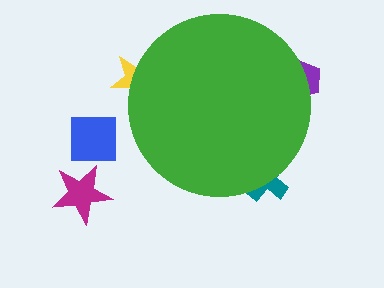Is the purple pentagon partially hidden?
Yes, the purple pentagon is partially hidden behind the green circle.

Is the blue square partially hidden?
No, the blue square is fully visible.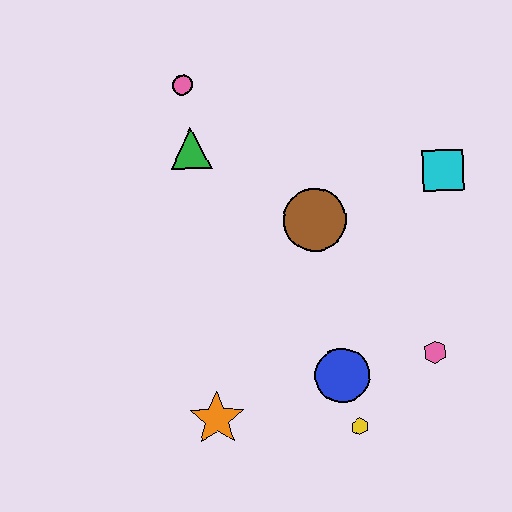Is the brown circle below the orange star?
No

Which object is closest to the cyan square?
The brown circle is closest to the cyan square.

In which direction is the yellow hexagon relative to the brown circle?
The yellow hexagon is below the brown circle.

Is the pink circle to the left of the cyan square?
Yes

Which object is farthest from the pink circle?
The yellow hexagon is farthest from the pink circle.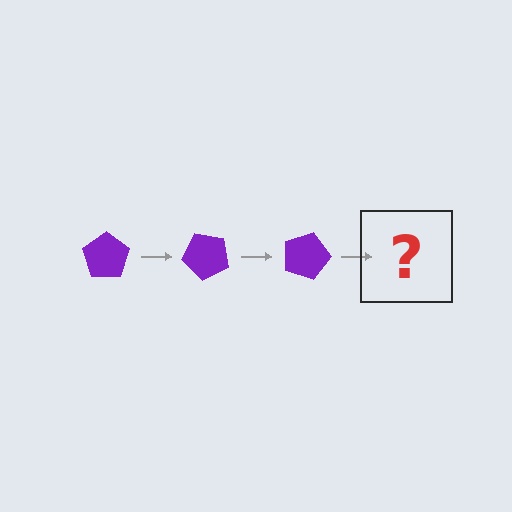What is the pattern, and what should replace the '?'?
The pattern is that the pentagon rotates 45 degrees each step. The '?' should be a purple pentagon rotated 135 degrees.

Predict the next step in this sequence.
The next step is a purple pentagon rotated 135 degrees.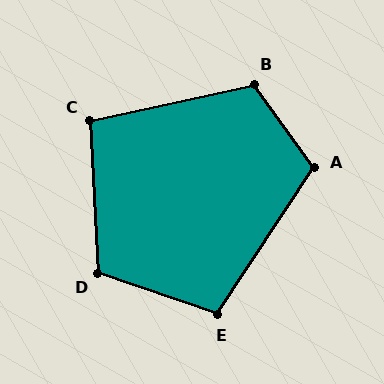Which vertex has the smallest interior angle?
C, at approximately 99 degrees.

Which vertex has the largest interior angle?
B, at approximately 113 degrees.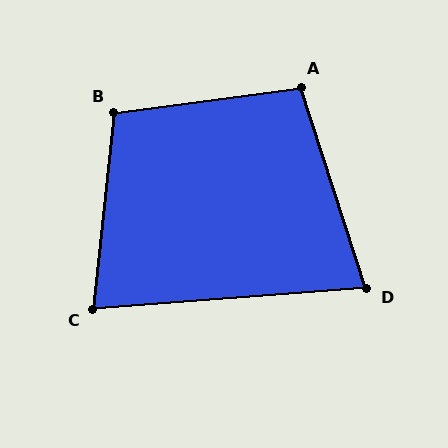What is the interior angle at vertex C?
Approximately 80 degrees (acute).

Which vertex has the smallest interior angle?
D, at approximately 76 degrees.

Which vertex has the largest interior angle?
B, at approximately 104 degrees.